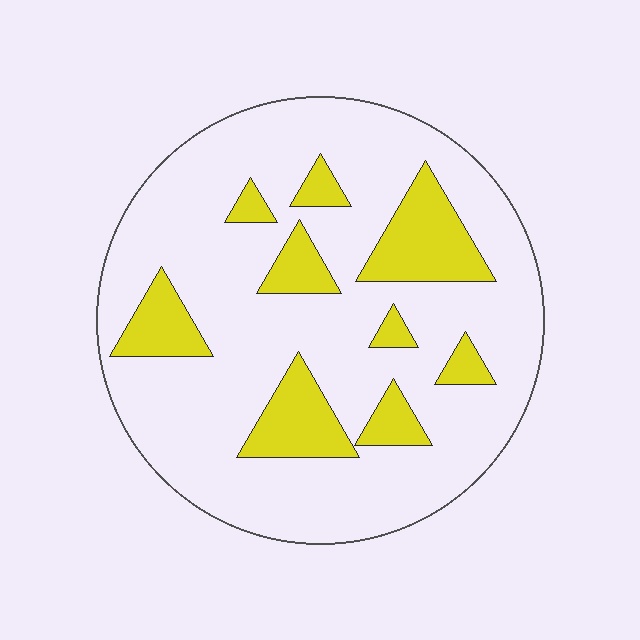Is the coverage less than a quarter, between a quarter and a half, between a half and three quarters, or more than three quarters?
Less than a quarter.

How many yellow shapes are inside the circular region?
9.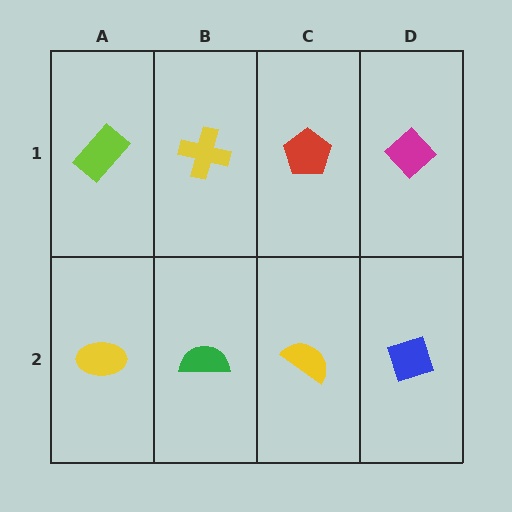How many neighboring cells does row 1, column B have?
3.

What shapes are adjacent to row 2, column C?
A red pentagon (row 1, column C), a green semicircle (row 2, column B), a blue diamond (row 2, column D).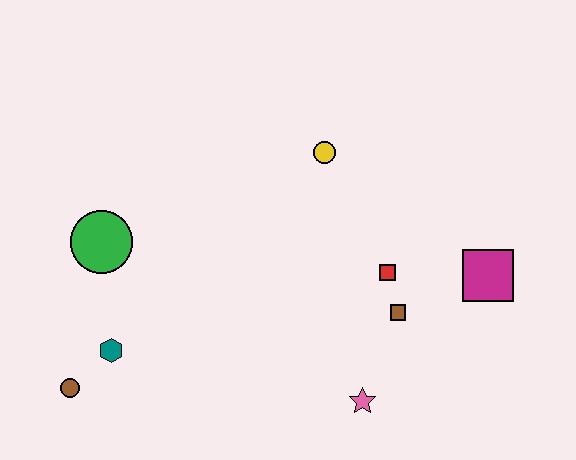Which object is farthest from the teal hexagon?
The magenta square is farthest from the teal hexagon.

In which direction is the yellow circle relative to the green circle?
The yellow circle is to the right of the green circle.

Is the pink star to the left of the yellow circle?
No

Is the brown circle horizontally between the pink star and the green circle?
No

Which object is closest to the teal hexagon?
The brown circle is closest to the teal hexagon.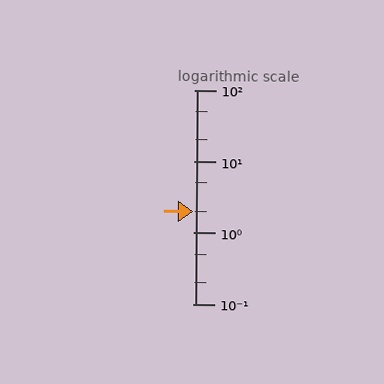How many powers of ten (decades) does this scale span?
The scale spans 3 decades, from 0.1 to 100.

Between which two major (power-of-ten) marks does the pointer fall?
The pointer is between 1 and 10.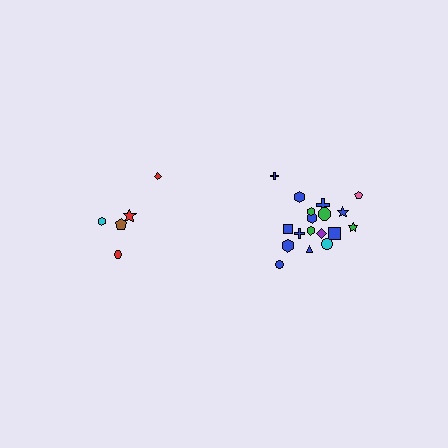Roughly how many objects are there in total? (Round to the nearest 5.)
Roughly 25 objects in total.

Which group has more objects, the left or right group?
The right group.